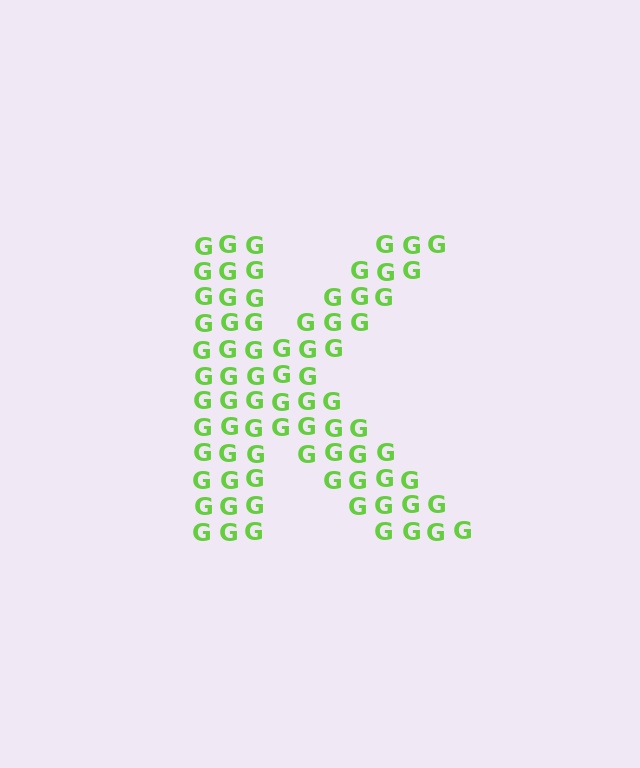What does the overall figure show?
The overall figure shows the letter K.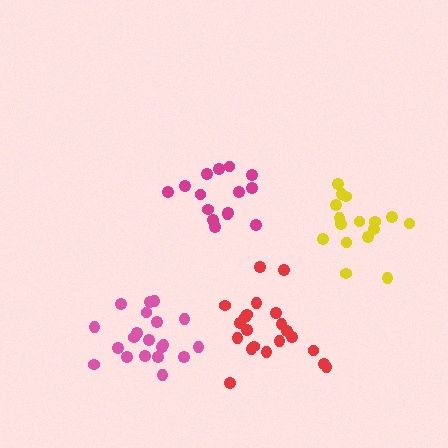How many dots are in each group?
Group 1: 16 dots, Group 2: 20 dots, Group 3: 21 dots, Group 4: 15 dots (72 total).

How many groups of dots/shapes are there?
There are 4 groups.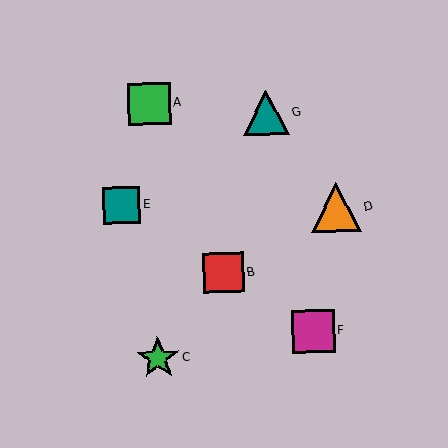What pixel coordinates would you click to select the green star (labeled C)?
Click at (158, 358) to select the green star C.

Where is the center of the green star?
The center of the green star is at (158, 358).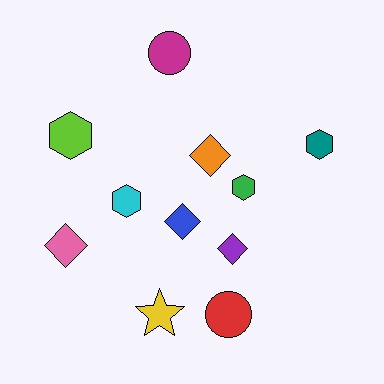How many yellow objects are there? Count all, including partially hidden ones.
There is 1 yellow object.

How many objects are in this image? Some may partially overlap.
There are 11 objects.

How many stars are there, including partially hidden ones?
There is 1 star.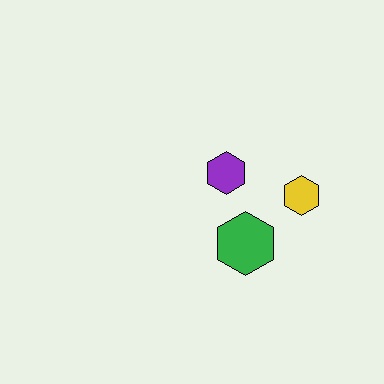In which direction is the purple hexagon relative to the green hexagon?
The purple hexagon is above the green hexagon.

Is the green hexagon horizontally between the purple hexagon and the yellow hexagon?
Yes